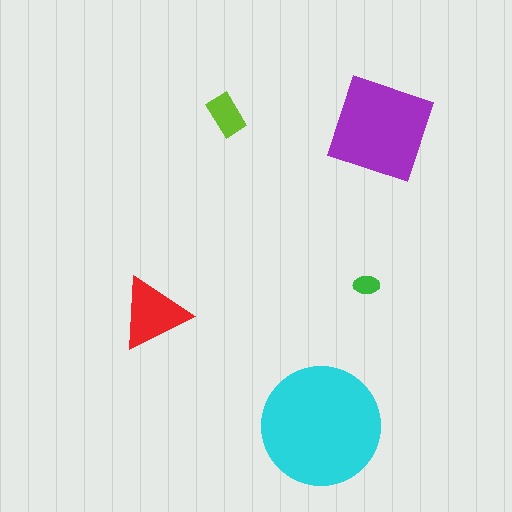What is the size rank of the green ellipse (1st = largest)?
5th.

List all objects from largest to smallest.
The cyan circle, the purple diamond, the red triangle, the lime rectangle, the green ellipse.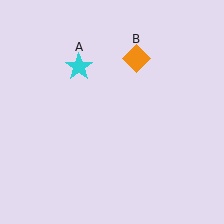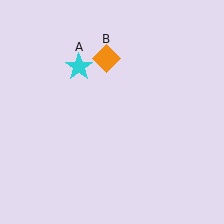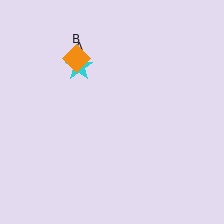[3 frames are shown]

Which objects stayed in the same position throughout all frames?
Cyan star (object A) remained stationary.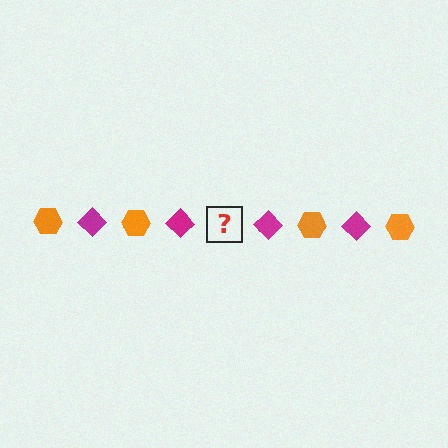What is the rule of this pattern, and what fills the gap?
The rule is that the pattern alternates between orange hexagon and magenta diamond. The gap should be filled with an orange hexagon.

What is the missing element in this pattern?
The missing element is an orange hexagon.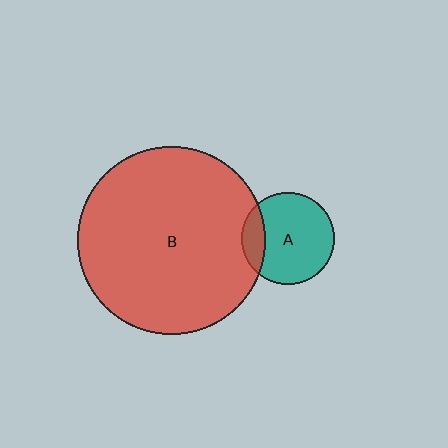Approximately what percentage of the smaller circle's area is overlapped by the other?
Approximately 20%.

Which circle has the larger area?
Circle B (red).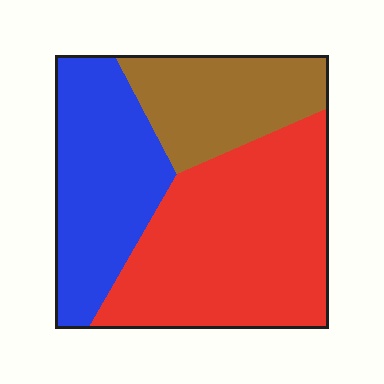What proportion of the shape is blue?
Blue covers roughly 30% of the shape.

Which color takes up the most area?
Red, at roughly 45%.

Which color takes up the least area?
Brown, at roughly 20%.